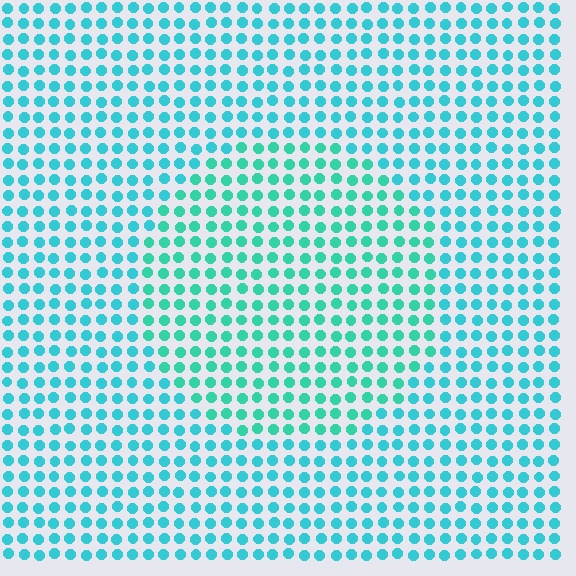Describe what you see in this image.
The image is filled with small cyan elements in a uniform arrangement. A circle-shaped region is visible where the elements are tinted to a slightly different hue, forming a subtle color boundary.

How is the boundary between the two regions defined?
The boundary is defined purely by a slight shift in hue (about 20 degrees). Spacing, size, and orientation are identical on both sides.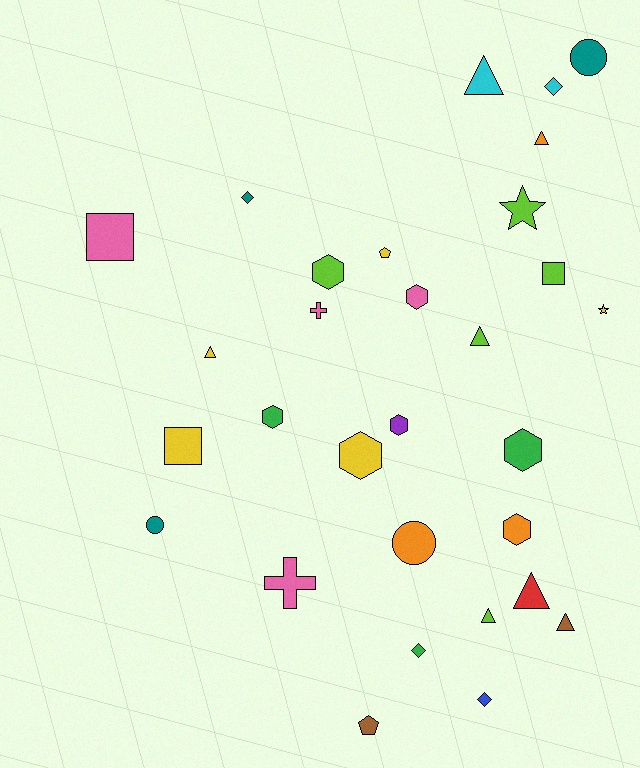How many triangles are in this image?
There are 7 triangles.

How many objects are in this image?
There are 30 objects.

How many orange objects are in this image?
There are 3 orange objects.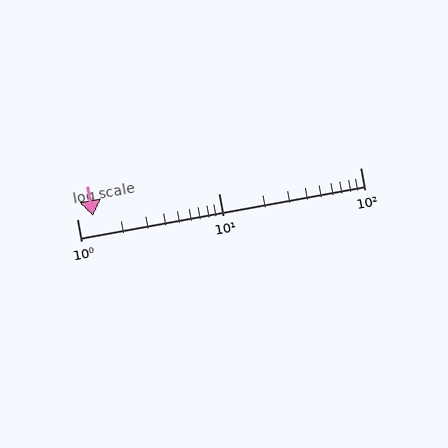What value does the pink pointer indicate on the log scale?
The pointer indicates approximately 1.3.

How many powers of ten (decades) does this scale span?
The scale spans 2 decades, from 1 to 100.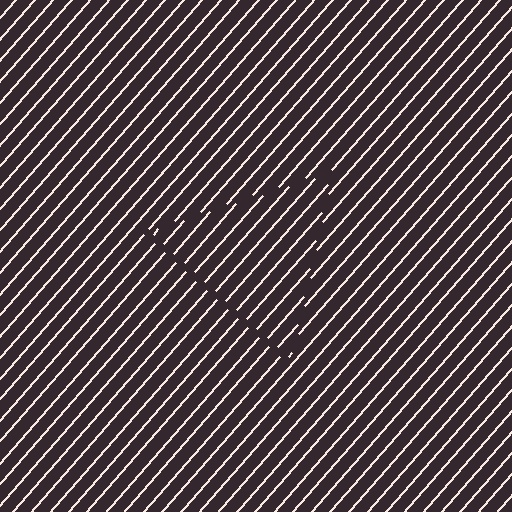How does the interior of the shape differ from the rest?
The interior of the shape contains the same grating, shifted by half a period — the contour is defined by the phase discontinuity where line-ends from the inner and outer gratings abut.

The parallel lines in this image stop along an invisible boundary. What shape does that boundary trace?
An illusory triangle. The interior of the shape contains the same grating, shifted by half a period — the contour is defined by the phase discontinuity where line-ends from the inner and outer gratings abut.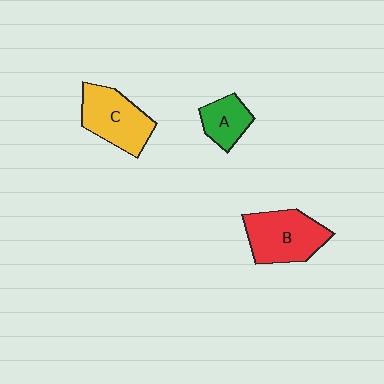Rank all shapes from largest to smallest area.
From largest to smallest: B (red), C (yellow), A (green).